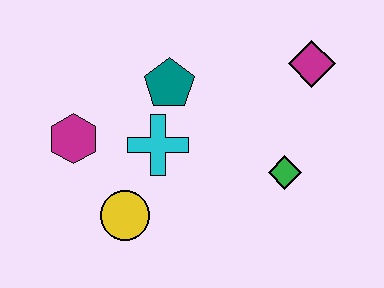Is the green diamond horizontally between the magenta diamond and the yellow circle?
Yes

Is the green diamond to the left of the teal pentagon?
No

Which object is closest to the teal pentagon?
The cyan cross is closest to the teal pentagon.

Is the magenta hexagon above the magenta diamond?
No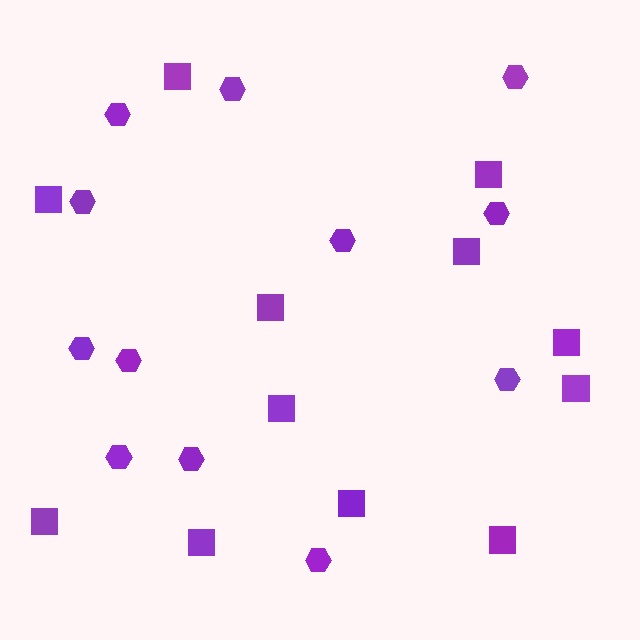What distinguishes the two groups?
There are 2 groups: one group of squares (12) and one group of hexagons (12).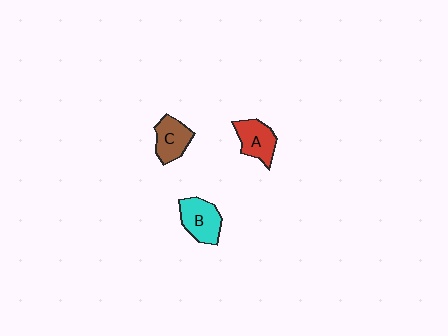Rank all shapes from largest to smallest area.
From largest to smallest: B (cyan), A (red), C (brown).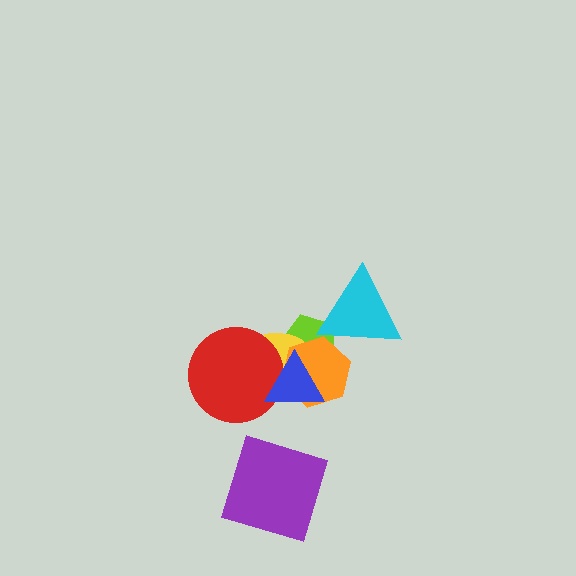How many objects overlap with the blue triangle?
4 objects overlap with the blue triangle.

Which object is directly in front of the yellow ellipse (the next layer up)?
The orange hexagon is directly in front of the yellow ellipse.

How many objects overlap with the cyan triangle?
2 objects overlap with the cyan triangle.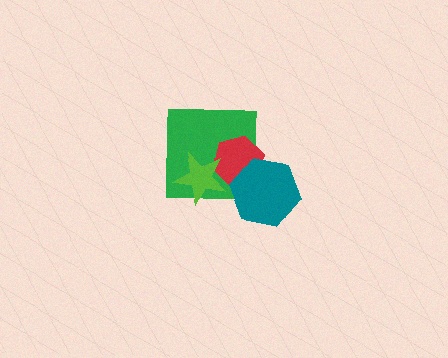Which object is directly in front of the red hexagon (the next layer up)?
The lime star is directly in front of the red hexagon.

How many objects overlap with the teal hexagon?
2 objects overlap with the teal hexagon.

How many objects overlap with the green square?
3 objects overlap with the green square.